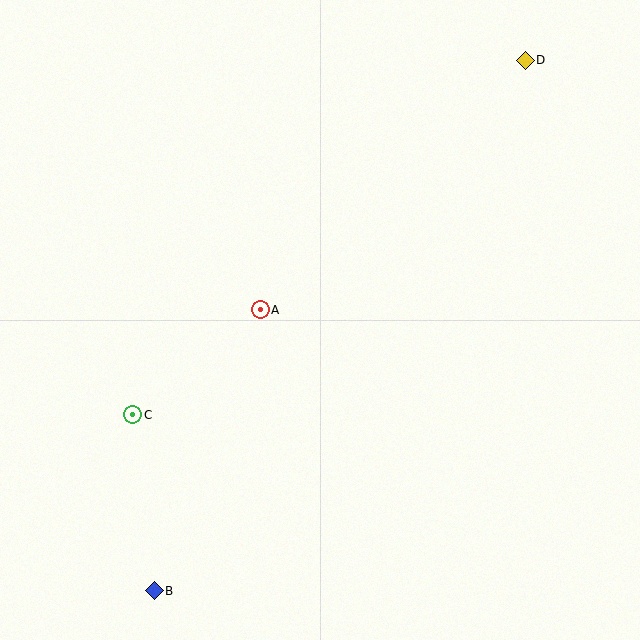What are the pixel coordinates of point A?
Point A is at (260, 310).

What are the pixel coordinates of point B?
Point B is at (154, 591).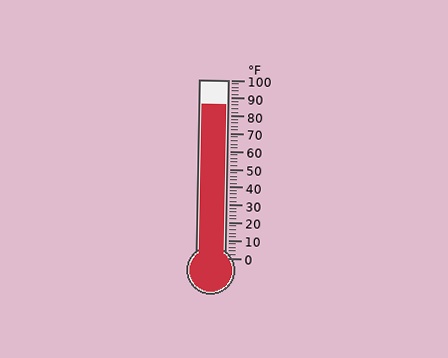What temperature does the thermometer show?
The thermometer shows approximately 86°F.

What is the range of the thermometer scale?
The thermometer scale ranges from 0°F to 100°F.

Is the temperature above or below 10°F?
The temperature is above 10°F.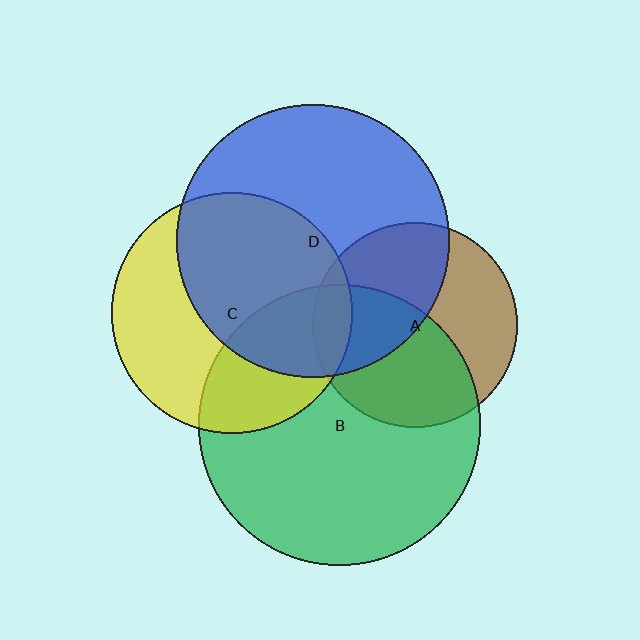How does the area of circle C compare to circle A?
Approximately 1.4 times.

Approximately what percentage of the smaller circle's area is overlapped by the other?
Approximately 45%.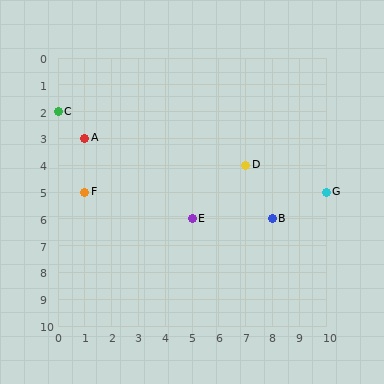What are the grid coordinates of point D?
Point D is at grid coordinates (7, 4).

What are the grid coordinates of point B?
Point B is at grid coordinates (8, 6).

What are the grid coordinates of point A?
Point A is at grid coordinates (1, 3).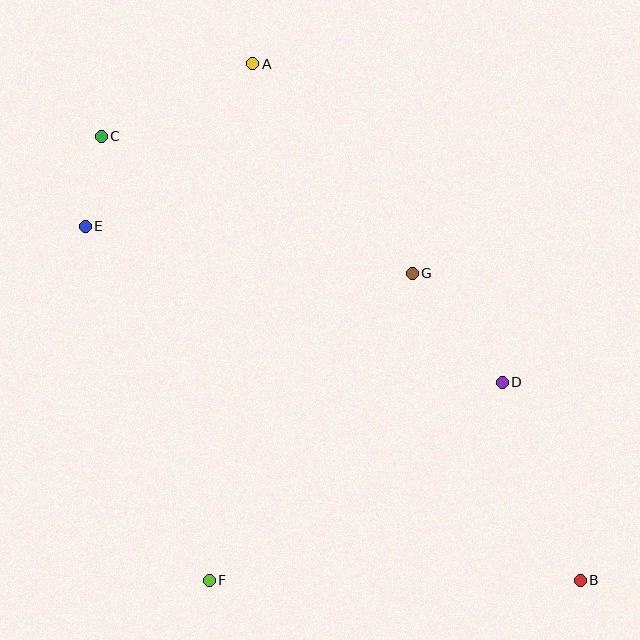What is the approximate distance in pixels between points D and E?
The distance between D and E is approximately 445 pixels.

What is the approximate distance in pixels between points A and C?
The distance between A and C is approximately 168 pixels.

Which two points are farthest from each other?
Points B and C are farthest from each other.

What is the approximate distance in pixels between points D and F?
The distance between D and F is approximately 354 pixels.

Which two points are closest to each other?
Points C and E are closest to each other.